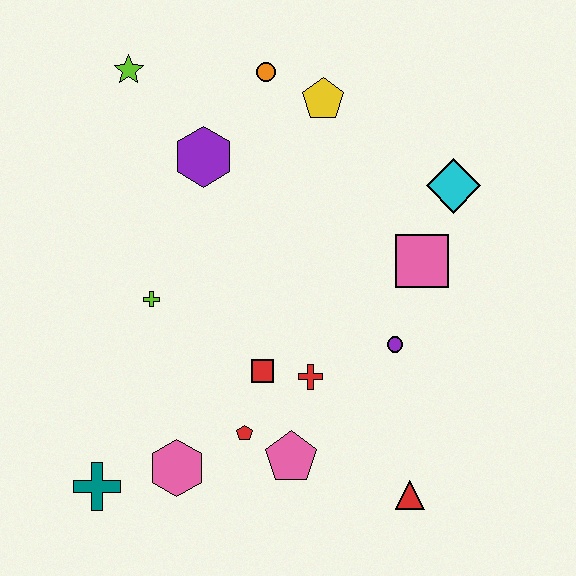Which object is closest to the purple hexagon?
The orange circle is closest to the purple hexagon.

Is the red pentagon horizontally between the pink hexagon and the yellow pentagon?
Yes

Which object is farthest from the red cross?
The lime star is farthest from the red cross.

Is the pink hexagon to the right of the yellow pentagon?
No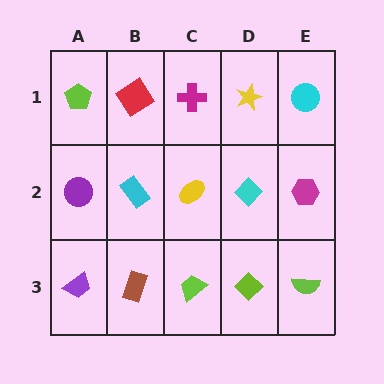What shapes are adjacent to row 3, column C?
A yellow ellipse (row 2, column C), a brown rectangle (row 3, column B), a lime diamond (row 3, column D).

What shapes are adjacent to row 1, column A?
A purple circle (row 2, column A), a red diamond (row 1, column B).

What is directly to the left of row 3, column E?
A lime diamond.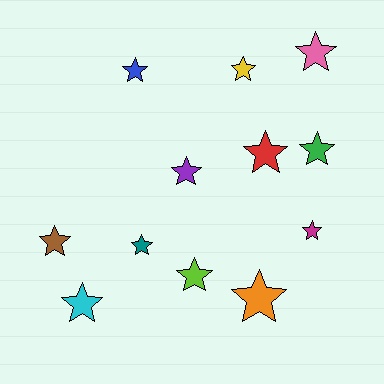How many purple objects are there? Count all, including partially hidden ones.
There is 1 purple object.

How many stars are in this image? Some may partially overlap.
There are 12 stars.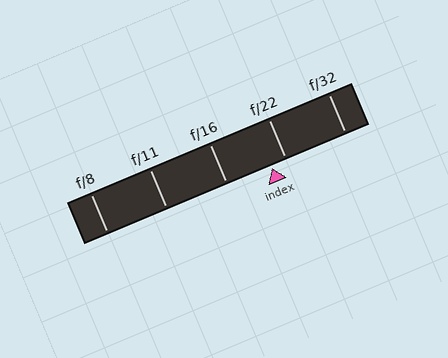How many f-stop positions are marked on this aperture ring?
There are 5 f-stop positions marked.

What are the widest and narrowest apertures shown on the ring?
The widest aperture shown is f/8 and the narrowest is f/32.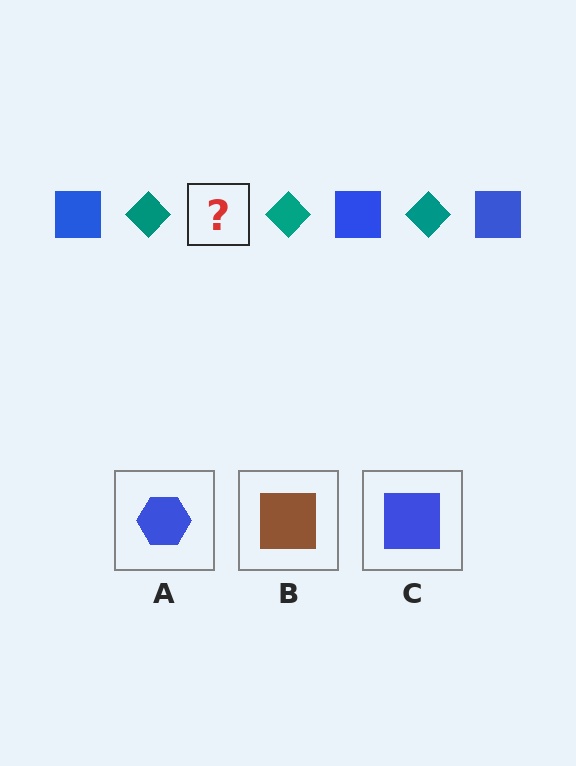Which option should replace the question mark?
Option C.